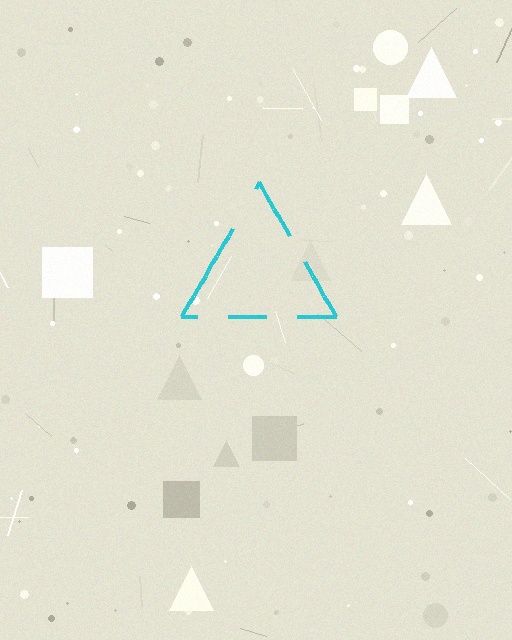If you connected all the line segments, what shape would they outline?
They would outline a triangle.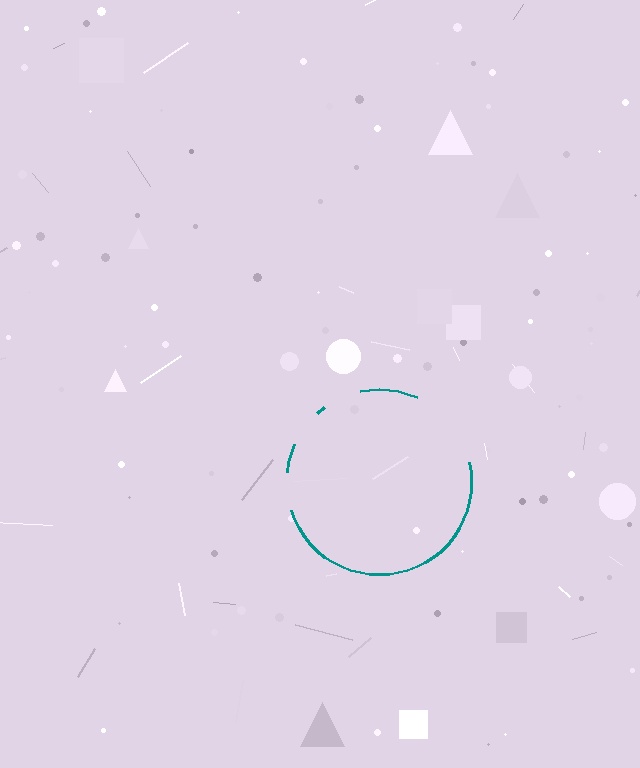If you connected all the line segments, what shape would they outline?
They would outline a circle.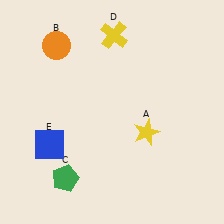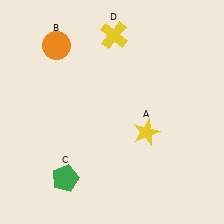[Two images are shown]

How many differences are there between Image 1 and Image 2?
There is 1 difference between the two images.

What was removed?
The blue square (E) was removed in Image 2.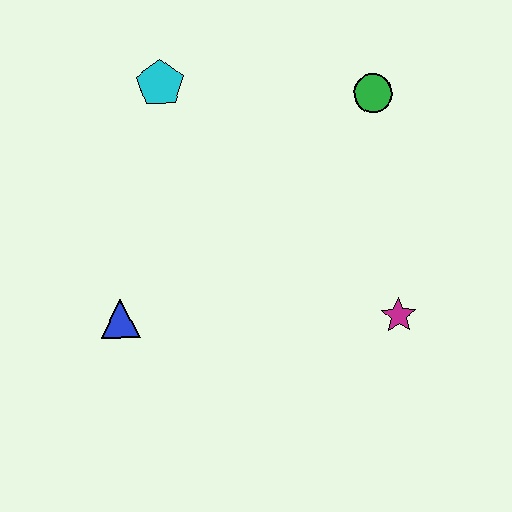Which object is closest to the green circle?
The cyan pentagon is closest to the green circle.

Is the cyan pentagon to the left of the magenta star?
Yes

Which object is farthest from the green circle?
The blue triangle is farthest from the green circle.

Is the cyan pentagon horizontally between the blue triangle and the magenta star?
Yes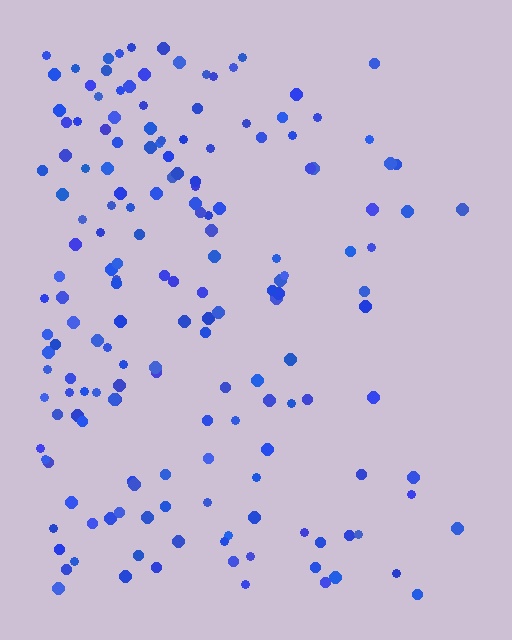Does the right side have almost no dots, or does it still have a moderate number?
Still a moderate number, just noticeably fewer than the left.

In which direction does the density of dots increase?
From right to left, with the left side densest.